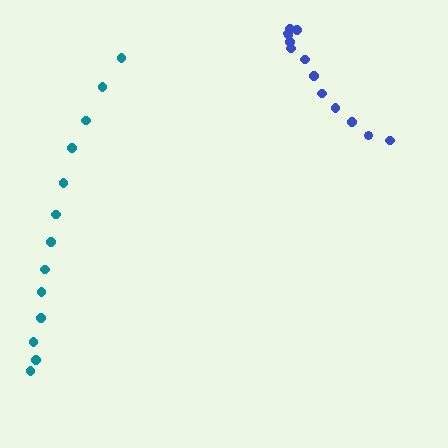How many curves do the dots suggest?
There are 2 distinct paths.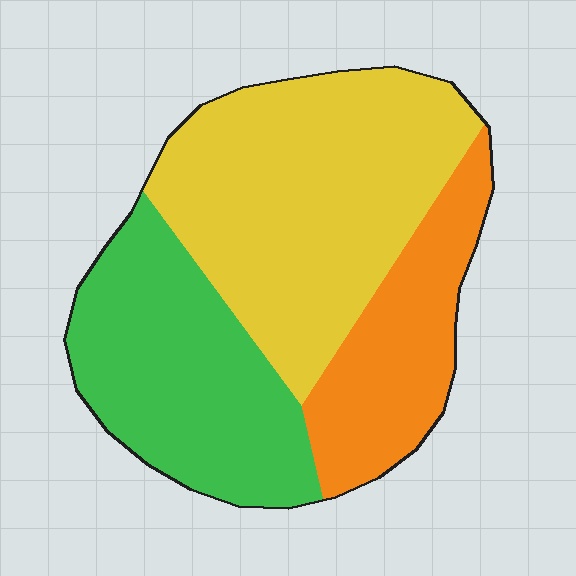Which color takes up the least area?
Orange, at roughly 20%.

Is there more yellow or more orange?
Yellow.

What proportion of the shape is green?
Green takes up between a sixth and a third of the shape.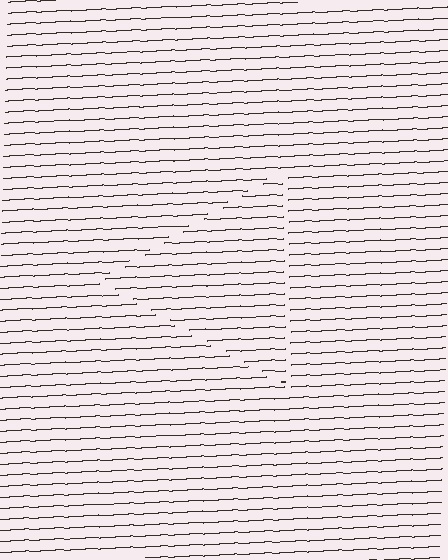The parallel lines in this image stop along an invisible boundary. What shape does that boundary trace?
An illusory triangle. The interior of the shape contains the same grating, shifted by half a period — the contour is defined by the phase discontinuity where line-ends from the inner and outer gratings abut.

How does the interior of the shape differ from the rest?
The interior of the shape contains the same grating, shifted by half a period — the contour is defined by the phase discontinuity where line-ends from the inner and outer gratings abut.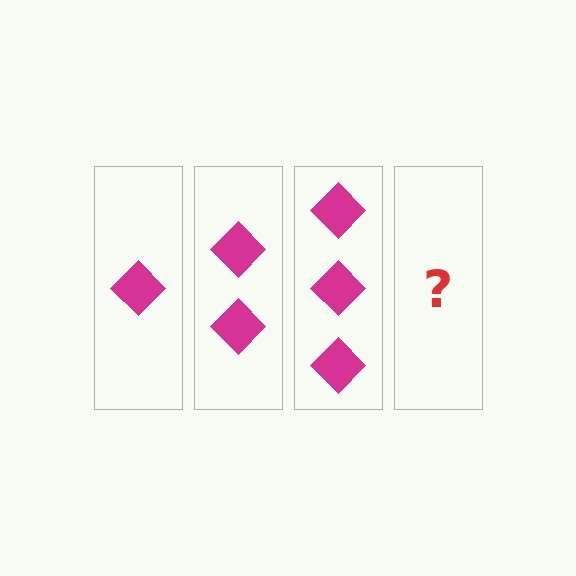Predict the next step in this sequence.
The next step is 4 diamonds.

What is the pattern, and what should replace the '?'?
The pattern is that each step adds one more diamond. The '?' should be 4 diamonds.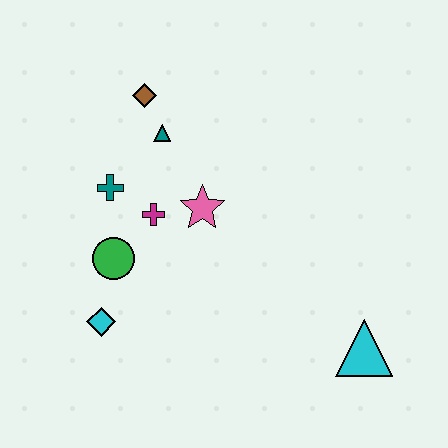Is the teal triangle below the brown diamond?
Yes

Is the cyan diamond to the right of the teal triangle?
No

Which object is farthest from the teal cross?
The cyan triangle is farthest from the teal cross.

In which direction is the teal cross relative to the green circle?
The teal cross is above the green circle.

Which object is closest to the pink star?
The magenta cross is closest to the pink star.